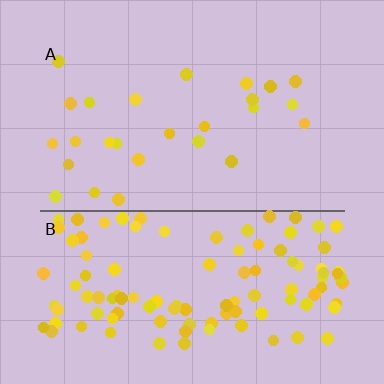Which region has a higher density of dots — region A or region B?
B (the bottom).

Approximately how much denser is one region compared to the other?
Approximately 4.3× — region B over region A.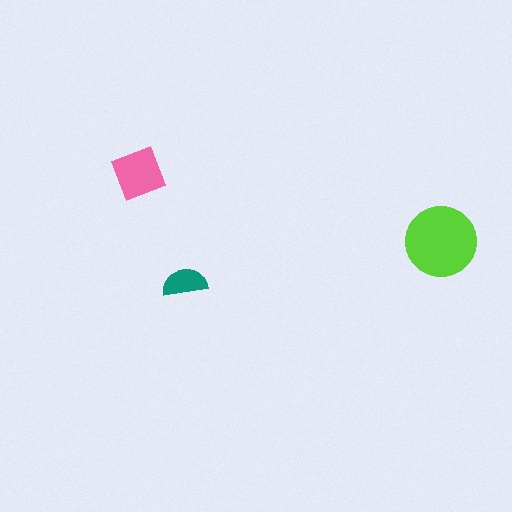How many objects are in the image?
There are 3 objects in the image.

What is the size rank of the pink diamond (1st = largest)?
2nd.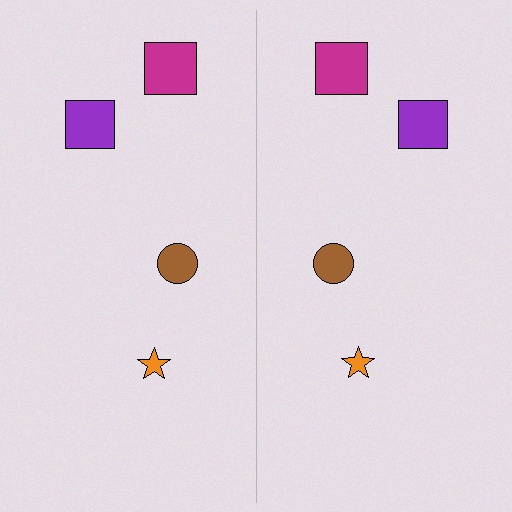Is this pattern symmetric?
Yes, this pattern has bilateral (reflection) symmetry.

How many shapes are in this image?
There are 8 shapes in this image.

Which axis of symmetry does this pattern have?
The pattern has a vertical axis of symmetry running through the center of the image.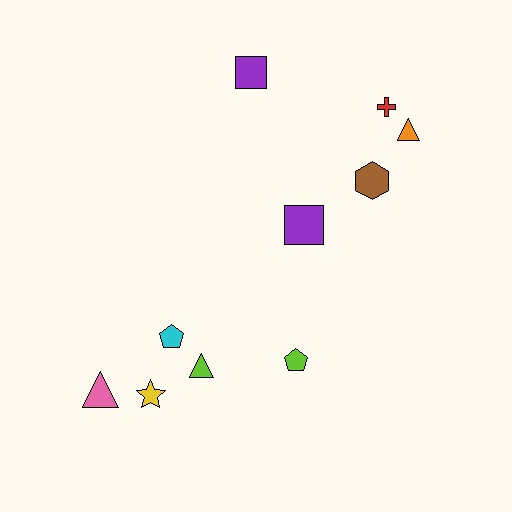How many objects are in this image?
There are 10 objects.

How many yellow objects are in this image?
There is 1 yellow object.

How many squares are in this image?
There are 2 squares.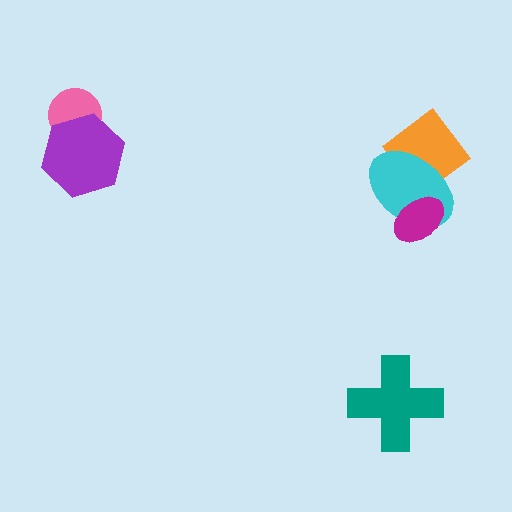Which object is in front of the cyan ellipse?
The magenta ellipse is in front of the cyan ellipse.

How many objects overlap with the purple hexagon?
1 object overlaps with the purple hexagon.